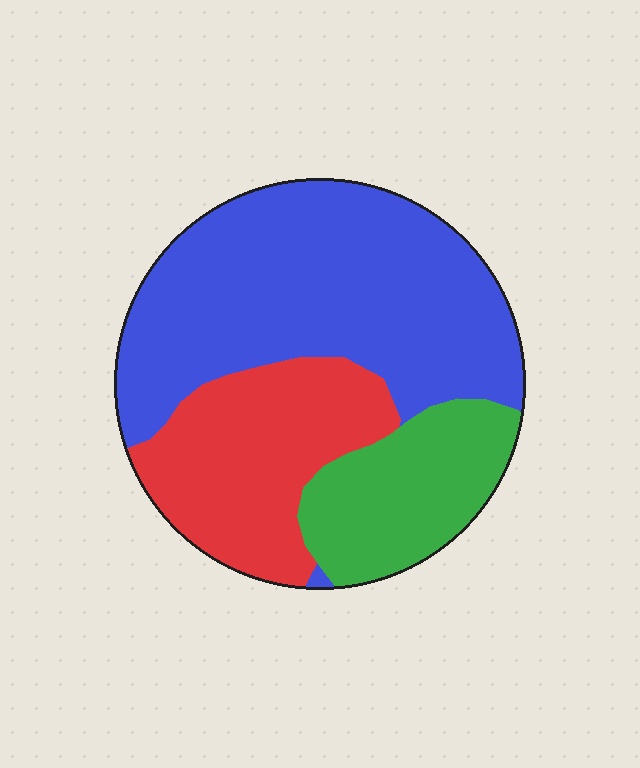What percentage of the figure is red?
Red takes up between a quarter and a half of the figure.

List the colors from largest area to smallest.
From largest to smallest: blue, red, green.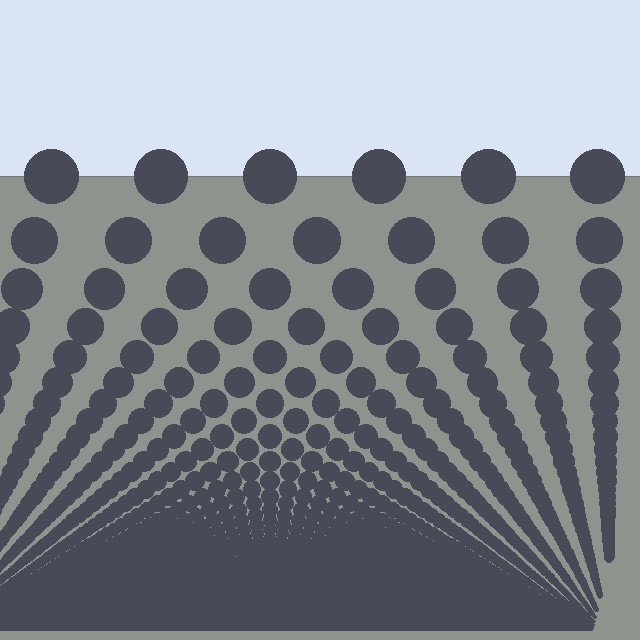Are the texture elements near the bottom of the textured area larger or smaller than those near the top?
Smaller. The gradient is inverted — elements near the bottom are smaller and denser.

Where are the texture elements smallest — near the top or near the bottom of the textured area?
Near the bottom.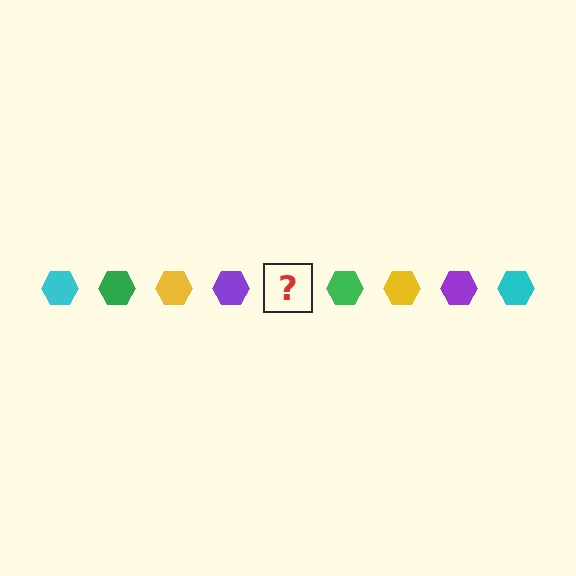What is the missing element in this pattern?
The missing element is a cyan hexagon.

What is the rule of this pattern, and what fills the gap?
The rule is that the pattern cycles through cyan, green, yellow, purple hexagons. The gap should be filled with a cyan hexagon.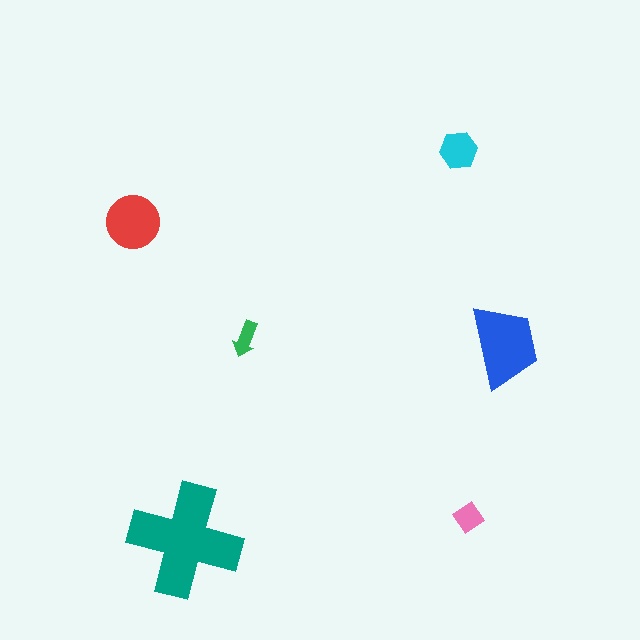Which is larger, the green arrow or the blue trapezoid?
The blue trapezoid.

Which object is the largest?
The teal cross.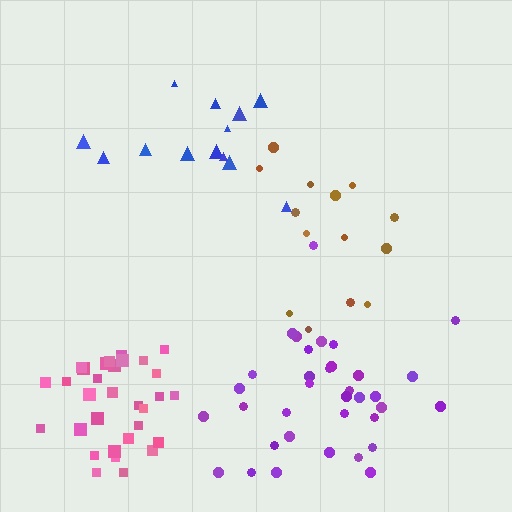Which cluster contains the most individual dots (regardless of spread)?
Purple (35).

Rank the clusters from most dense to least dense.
pink, purple, brown, blue.